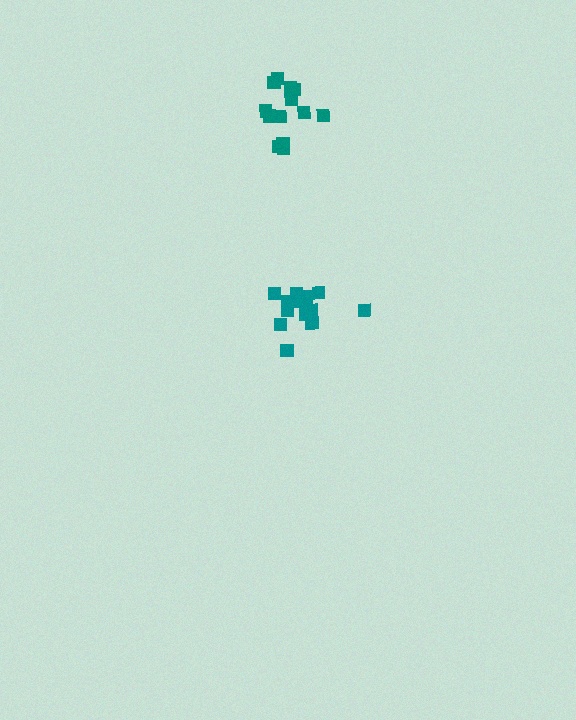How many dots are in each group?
Group 1: 15 dots, Group 2: 15 dots (30 total).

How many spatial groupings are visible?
There are 2 spatial groupings.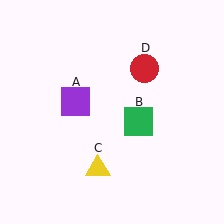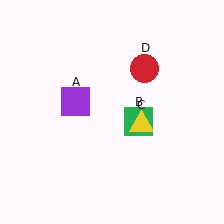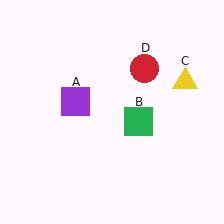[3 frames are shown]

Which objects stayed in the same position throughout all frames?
Purple square (object A) and green square (object B) and red circle (object D) remained stationary.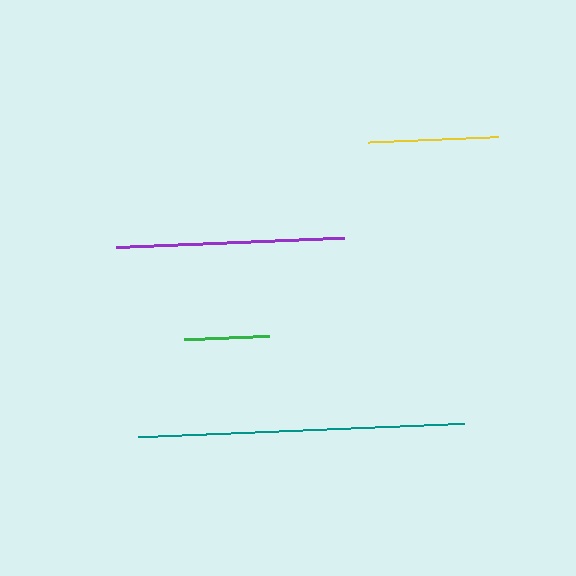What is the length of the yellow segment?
The yellow segment is approximately 129 pixels long.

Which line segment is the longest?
The teal line is the longest at approximately 326 pixels.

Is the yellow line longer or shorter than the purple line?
The purple line is longer than the yellow line.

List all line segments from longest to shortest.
From longest to shortest: teal, purple, yellow, green.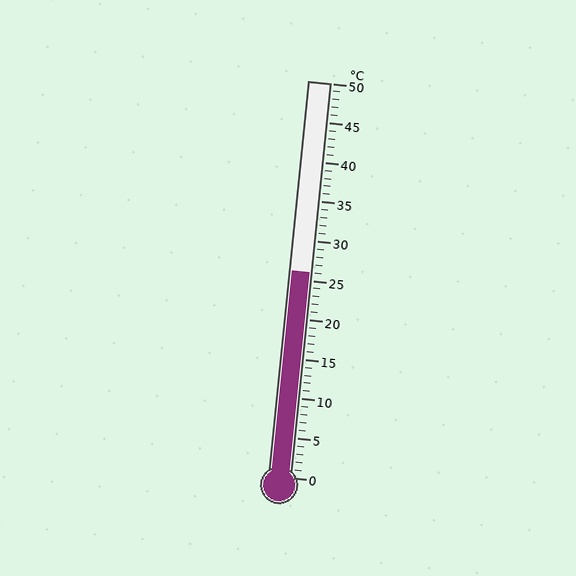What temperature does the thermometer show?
The thermometer shows approximately 26°C.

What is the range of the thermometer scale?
The thermometer scale ranges from 0°C to 50°C.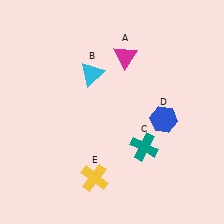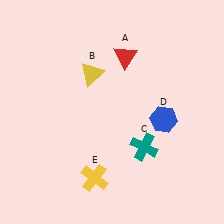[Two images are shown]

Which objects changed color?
A changed from magenta to red. B changed from cyan to yellow.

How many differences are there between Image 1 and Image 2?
There are 2 differences between the two images.